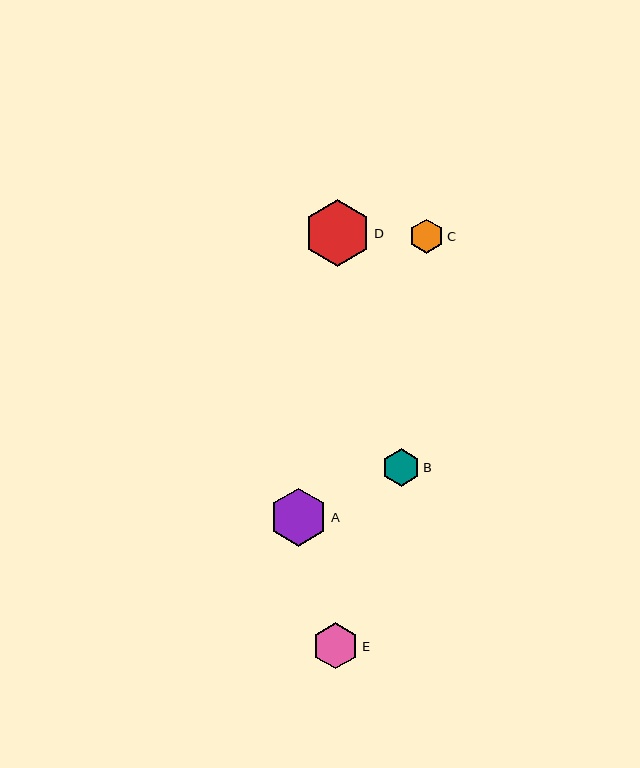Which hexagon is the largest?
Hexagon D is the largest with a size of approximately 67 pixels.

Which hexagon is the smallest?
Hexagon C is the smallest with a size of approximately 34 pixels.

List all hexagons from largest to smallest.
From largest to smallest: D, A, E, B, C.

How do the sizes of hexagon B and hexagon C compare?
Hexagon B and hexagon C are approximately the same size.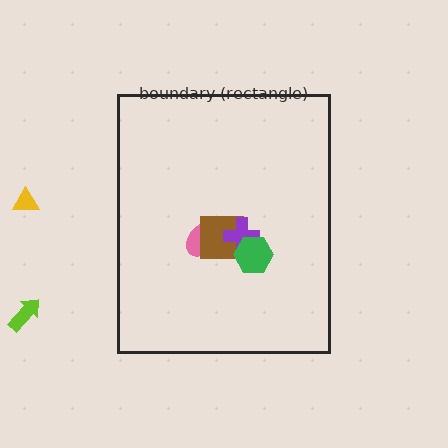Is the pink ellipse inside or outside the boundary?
Inside.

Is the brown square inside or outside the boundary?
Inside.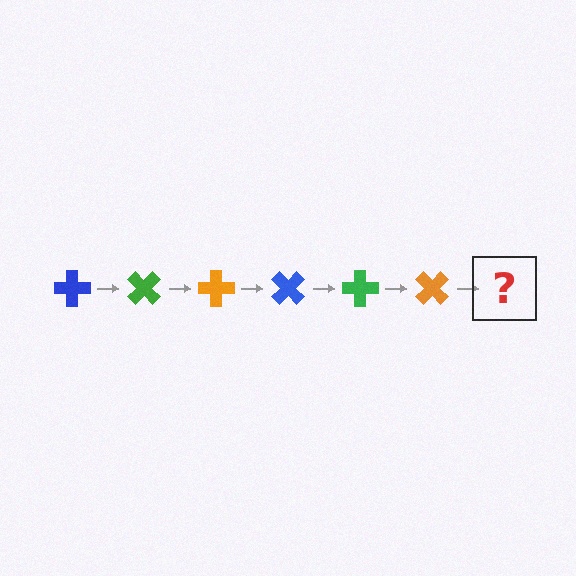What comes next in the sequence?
The next element should be a blue cross, rotated 270 degrees from the start.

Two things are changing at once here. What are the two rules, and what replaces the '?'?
The two rules are that it rotates 45 degrees each step and the color cycles through blue, green, and orange. The '?' should be a blue cross, rotated 270 degrees from the start.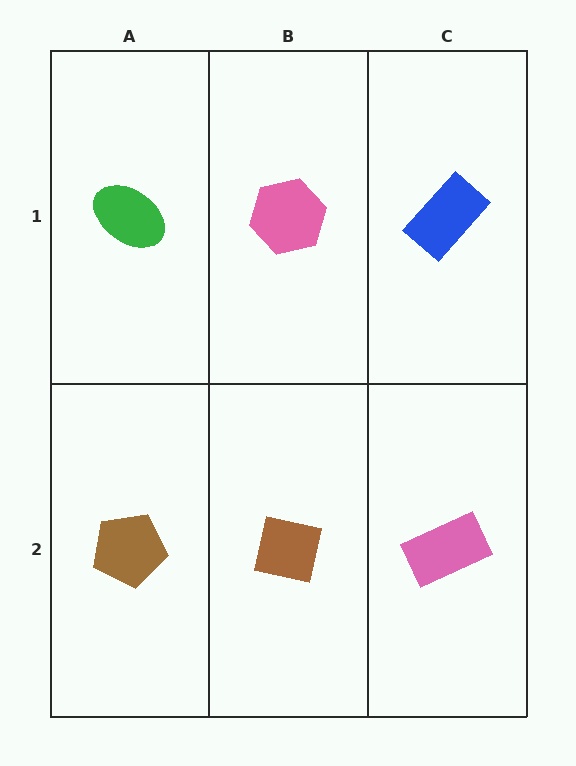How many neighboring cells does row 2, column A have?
2.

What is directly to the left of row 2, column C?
A brown square.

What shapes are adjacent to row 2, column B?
A pink hexagon (row 1, column B), a brown pentagon (row 2, column A), a pink rectangle (row 2, column C).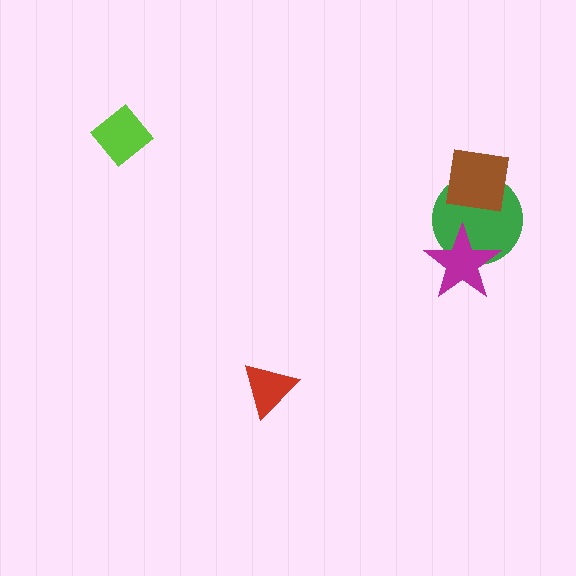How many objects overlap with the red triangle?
0 objects overlap with the red triangle.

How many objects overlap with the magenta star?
1 object overlaps with the magenta star.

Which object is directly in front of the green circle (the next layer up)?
The brown square is directly in front of the green circle.